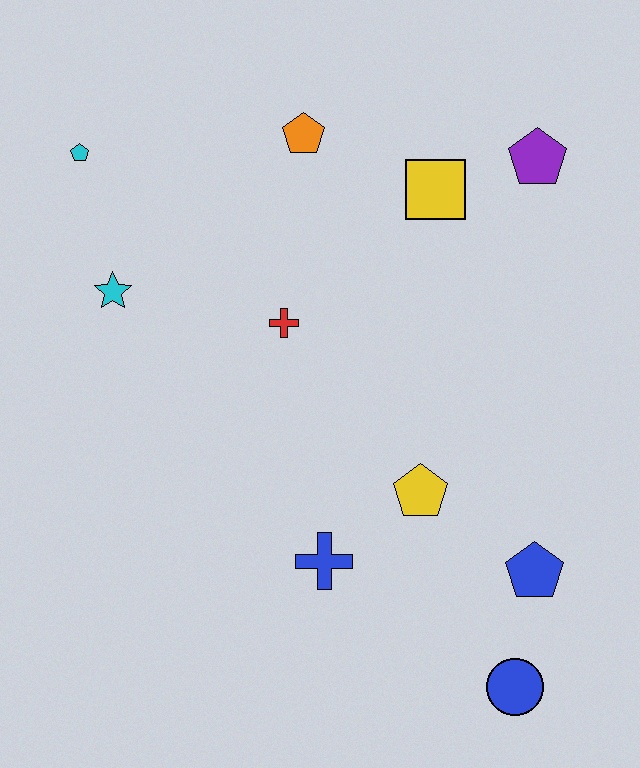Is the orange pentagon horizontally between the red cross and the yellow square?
Yes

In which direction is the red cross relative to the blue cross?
The red cross is above the blue cross.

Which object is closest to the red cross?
The cyan star is closest to the red cross.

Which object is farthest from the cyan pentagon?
The blue circle is farthest from the cyan pentagon.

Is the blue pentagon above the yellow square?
No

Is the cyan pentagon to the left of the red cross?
Yes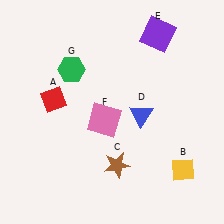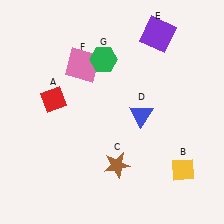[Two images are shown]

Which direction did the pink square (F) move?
The pink square (F) moved up.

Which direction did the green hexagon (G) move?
The green hexagon (G) moved right.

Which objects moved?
The objects that moved are: the pink square (F), the green hexagon (G).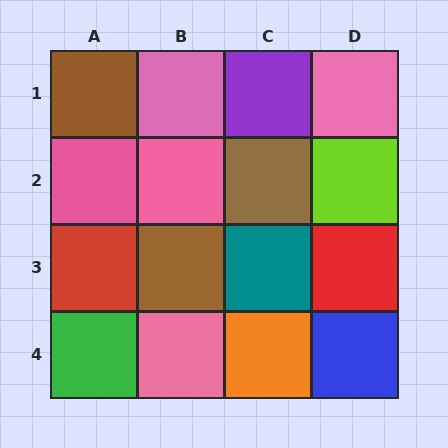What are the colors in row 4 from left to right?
Green, pink, orange, blue.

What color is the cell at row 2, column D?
Lime.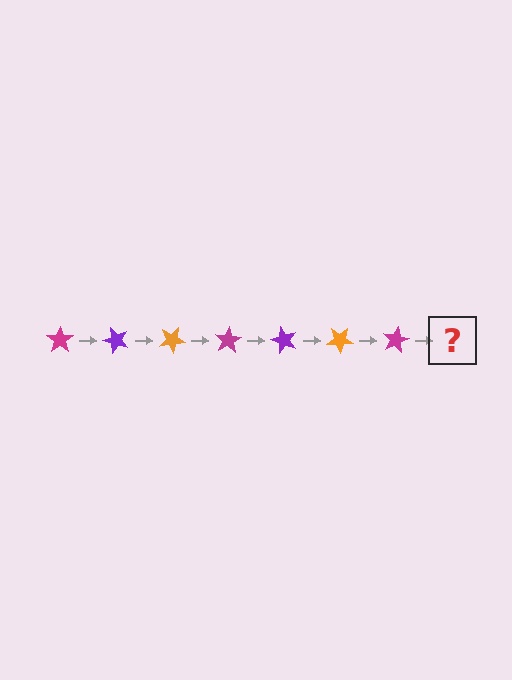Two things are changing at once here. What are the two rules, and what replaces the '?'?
The two rules are that it rotates 50 degrees each step and the color cycles through magenta, purple, and orange. The '?' should be a purple star, rotated 350 degrees from the start.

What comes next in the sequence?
The next element should be a purple star, rotated 350 degrees from the start.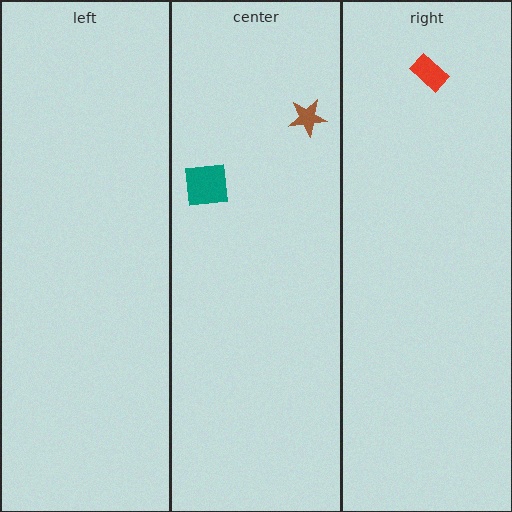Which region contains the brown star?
The center region.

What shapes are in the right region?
The red rectangle.